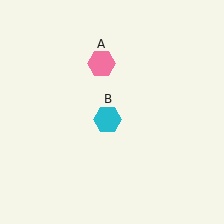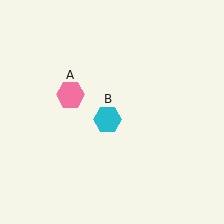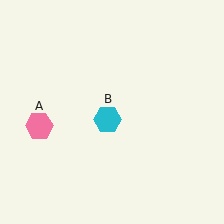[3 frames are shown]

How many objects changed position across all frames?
1 object changed position: pink hexagon (object A).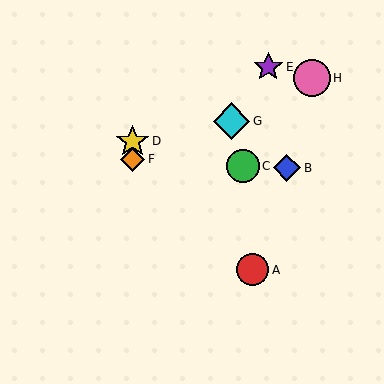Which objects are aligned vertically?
Objects D, F are aligned vertically.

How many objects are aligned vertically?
2 objects (D, F) are aligned vertically.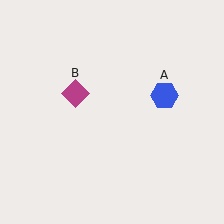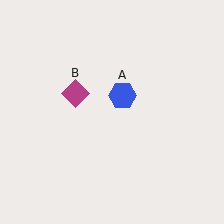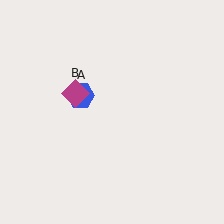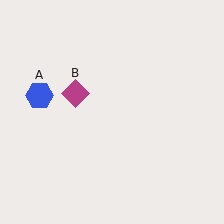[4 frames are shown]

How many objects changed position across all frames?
1 object changed position: blue hexagon (object A).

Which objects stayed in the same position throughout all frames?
Magenta diamond (object B) remained stationary.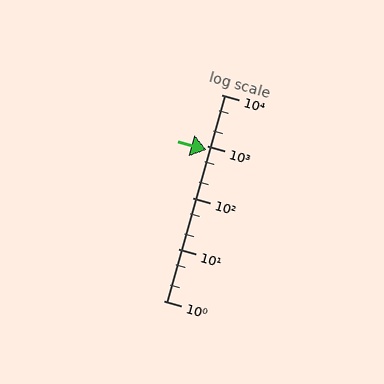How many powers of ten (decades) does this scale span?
The scale spans 4 decades, from 1 to 10000.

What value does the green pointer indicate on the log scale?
The pointer indicates approximately 860.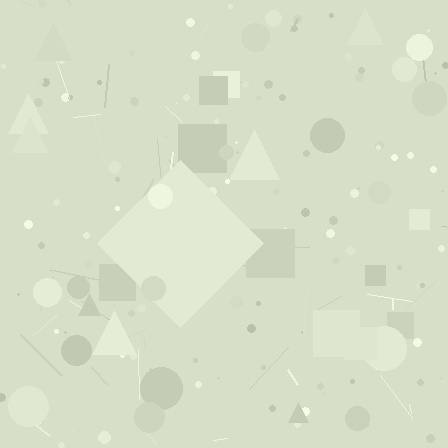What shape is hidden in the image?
A diamond is hidden in the image.